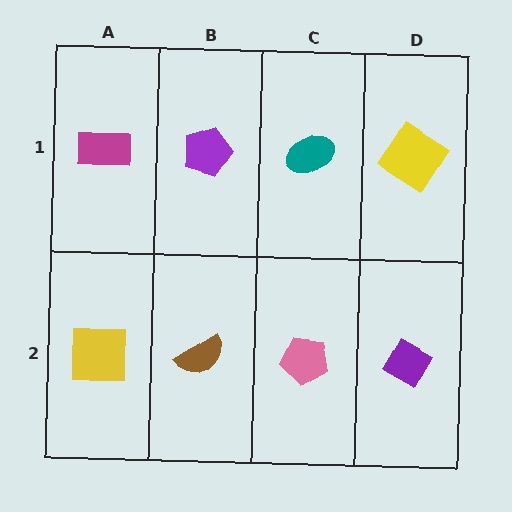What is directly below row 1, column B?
A brown semicircle.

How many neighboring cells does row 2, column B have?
3.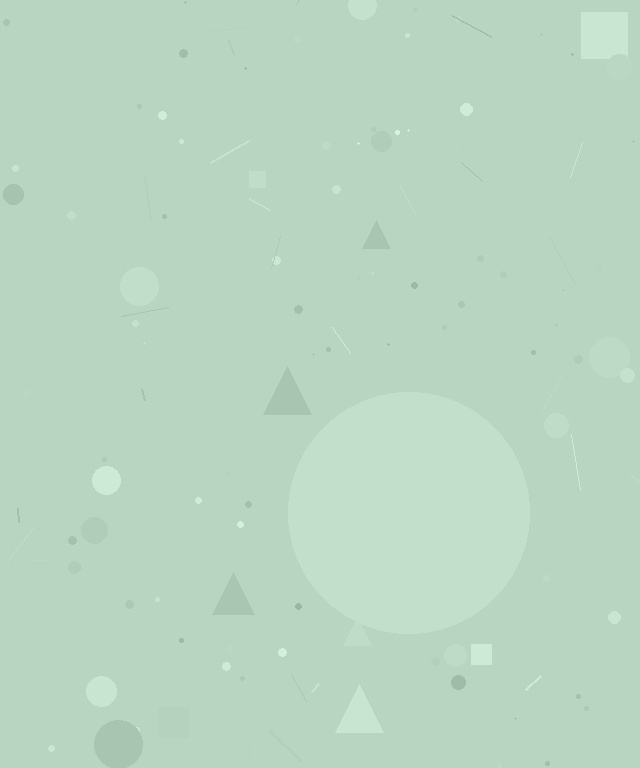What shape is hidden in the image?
A circle is hidden in the image.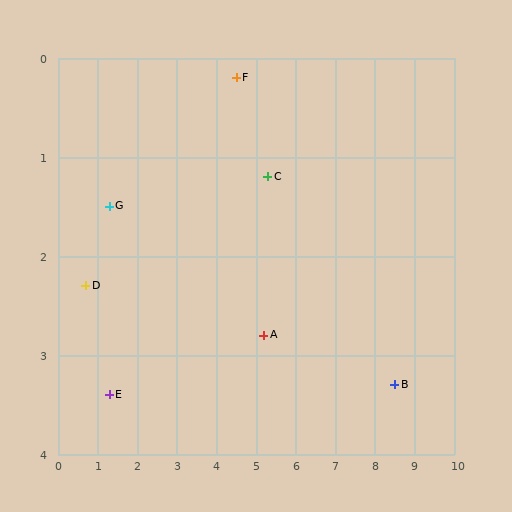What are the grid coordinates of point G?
Point G is at approximately (1.3, 1.5).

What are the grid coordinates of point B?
Point B is at approximately (8.5, 3.3).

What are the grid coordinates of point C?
Point C is at approximately (5.3, 1.2).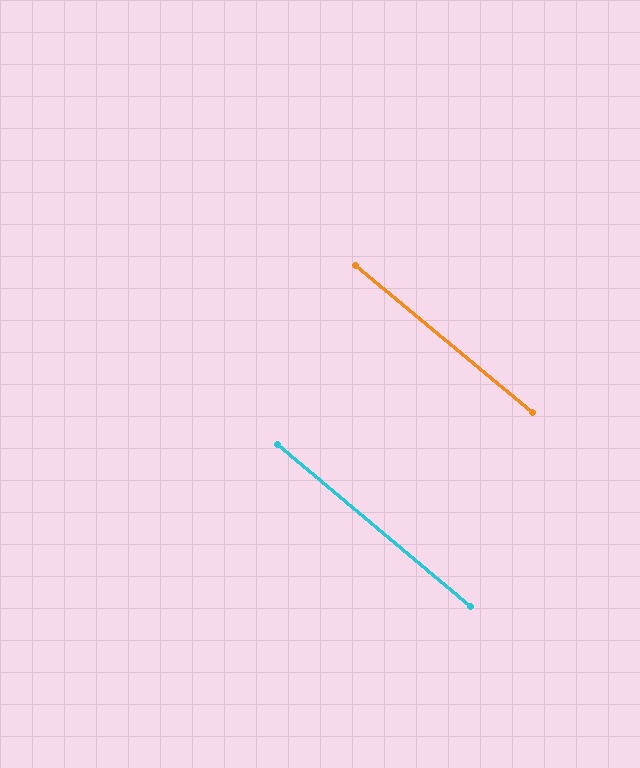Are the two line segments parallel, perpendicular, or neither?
Parallel — their directions differ by only 0.5°.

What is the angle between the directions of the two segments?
Approximately 1 degree.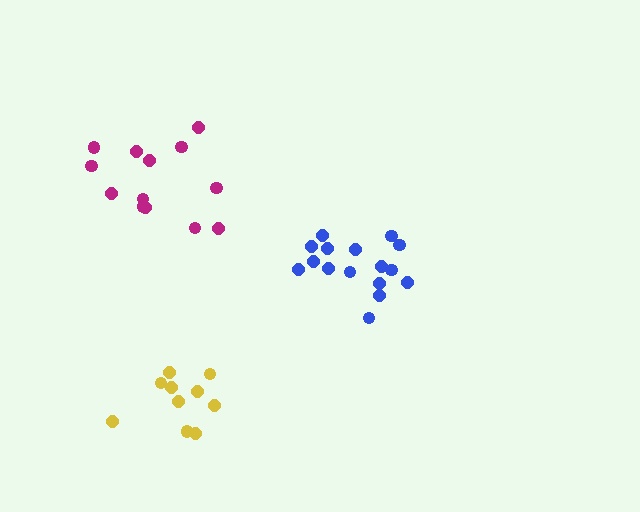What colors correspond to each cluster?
The clusters are colored: magenta, blue, yellow.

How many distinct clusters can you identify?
There are 3 distinct clusters.